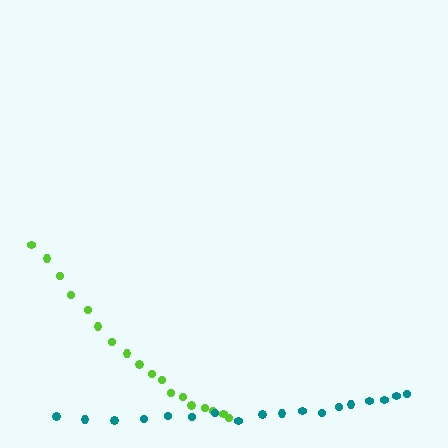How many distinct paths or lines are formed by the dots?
There are 2 distinct paths.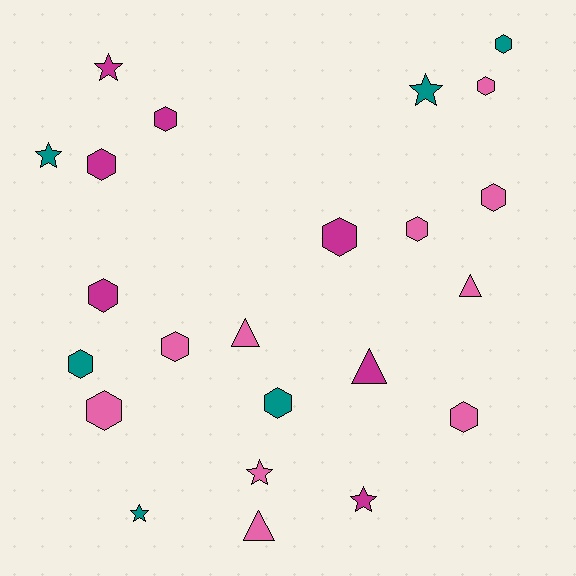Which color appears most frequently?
Pink, with 10 objects.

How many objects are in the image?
There are 23 objects.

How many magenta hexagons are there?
There are 4 magenta hexagons.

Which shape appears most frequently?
Hexagon, with 13 objects.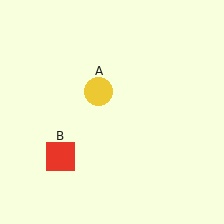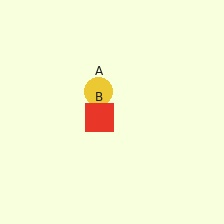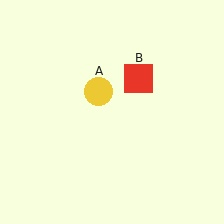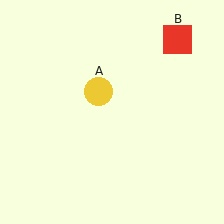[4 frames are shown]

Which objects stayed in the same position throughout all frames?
Yellow circle (object A) remained stationary.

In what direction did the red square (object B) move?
The red square (object B) moved up and to the right.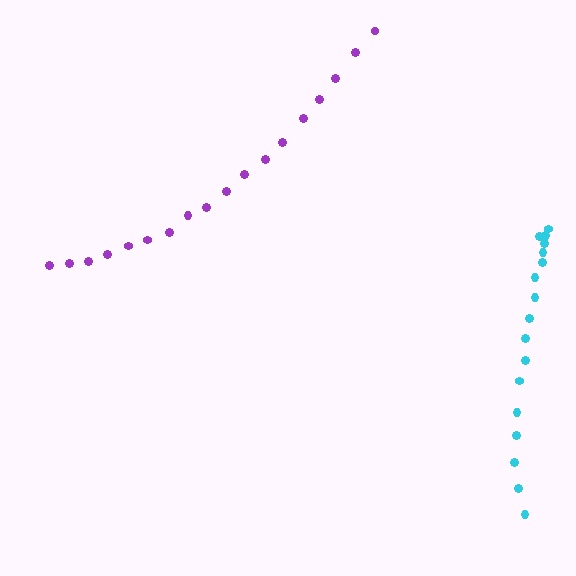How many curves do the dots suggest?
There are 2 distinct paths.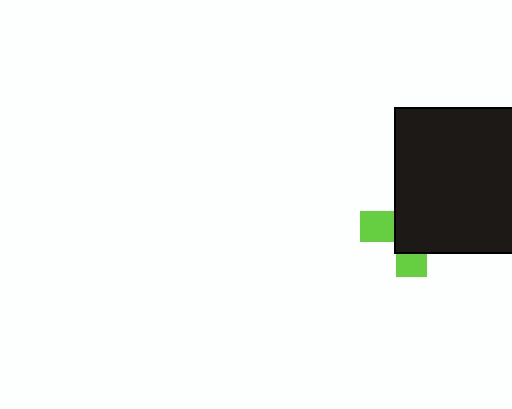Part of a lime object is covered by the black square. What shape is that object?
It is a cross.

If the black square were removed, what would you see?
You would see the complete lime cross.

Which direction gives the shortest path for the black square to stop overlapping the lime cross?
Moving toward the upper-right gives the shortest separation.